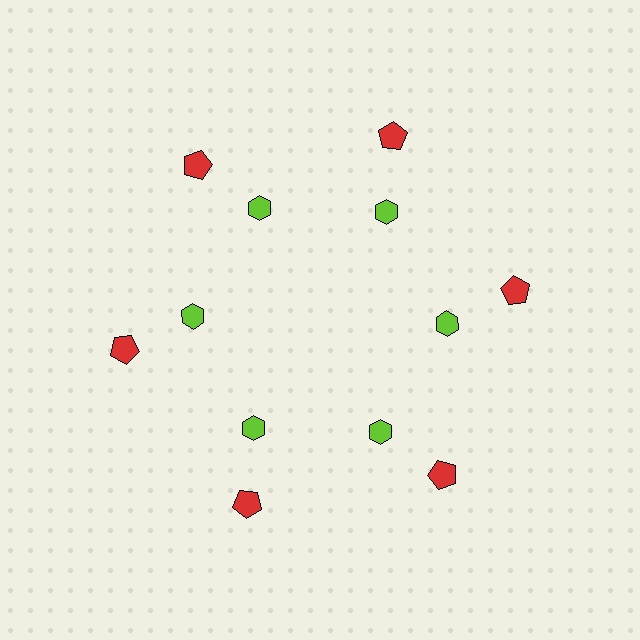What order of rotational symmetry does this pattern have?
This pattern has 6-fold rotational symmetry.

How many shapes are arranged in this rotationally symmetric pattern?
There are 12 shapes, arranged in 6 groups of 2.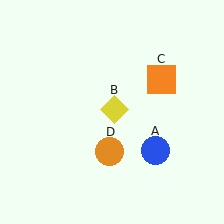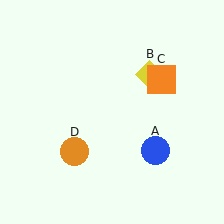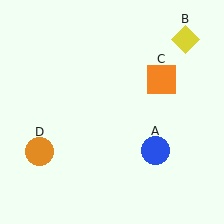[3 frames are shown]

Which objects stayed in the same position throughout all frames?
Blue circle (object A) and orange square (object C) remained stationary.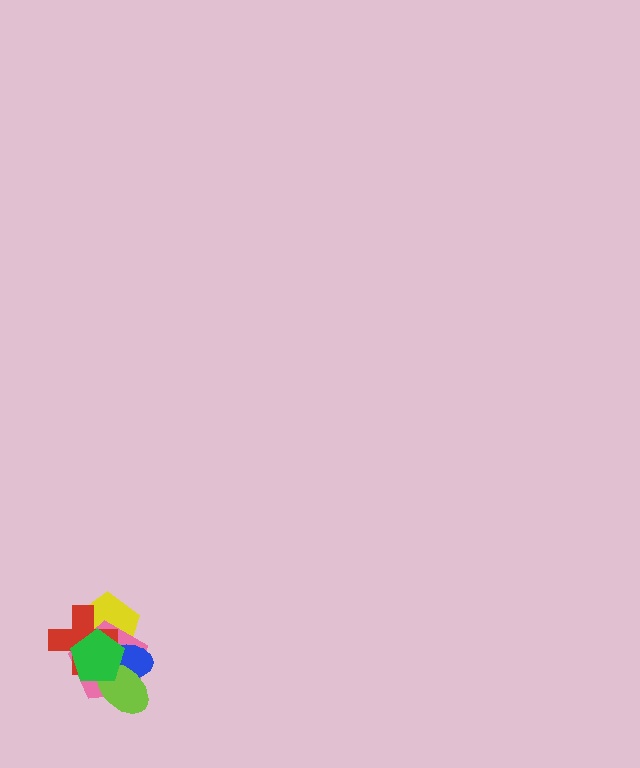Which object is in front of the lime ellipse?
The green pentagon is in front of the lime ellipse.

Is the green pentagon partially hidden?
No, no other shape covers it.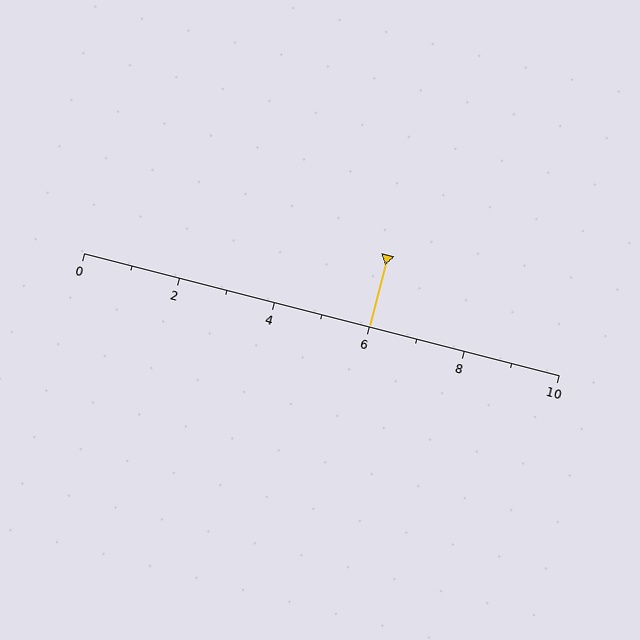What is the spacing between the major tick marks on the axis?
The major ticks are spaced 2 apart.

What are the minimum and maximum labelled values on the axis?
The axis runs from 0 to 10.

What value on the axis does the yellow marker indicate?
The marker indicates approximately 6.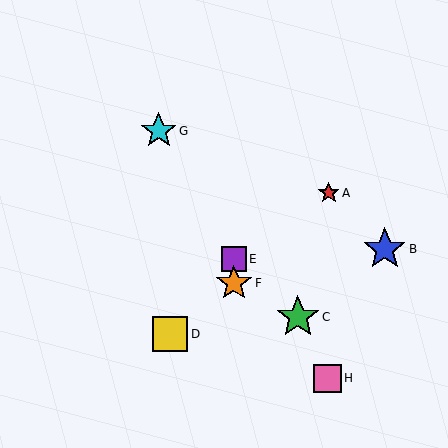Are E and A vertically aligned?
No, E is at x≈234 and A is at x≈329.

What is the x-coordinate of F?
Object F is at x≈234.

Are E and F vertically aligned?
Yes, both are at x≈234.